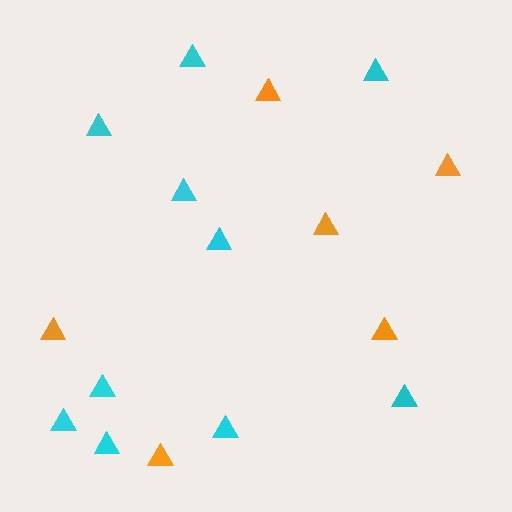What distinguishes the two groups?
There are 2 groups: one group of cyan triangles (10) and one group of orange triangles (6).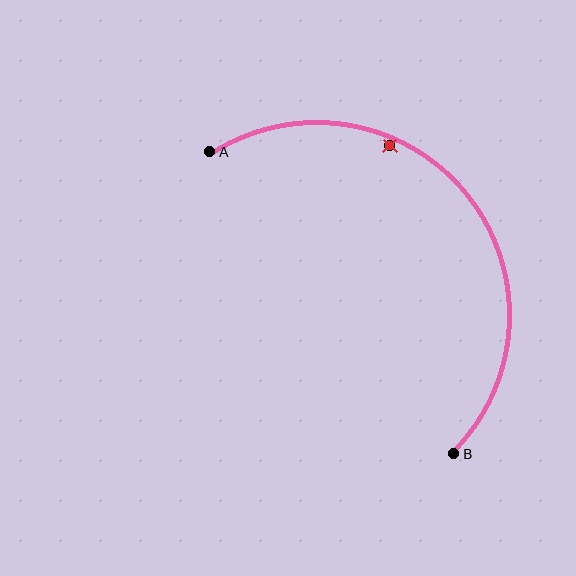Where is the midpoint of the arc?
The arc midpoint is the point on the curve farthest from the straight line joining A and B. It sits above and to the right of that line.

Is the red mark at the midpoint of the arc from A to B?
No — the red mark does not lie on the arc at all. It sits slightly inside the curve.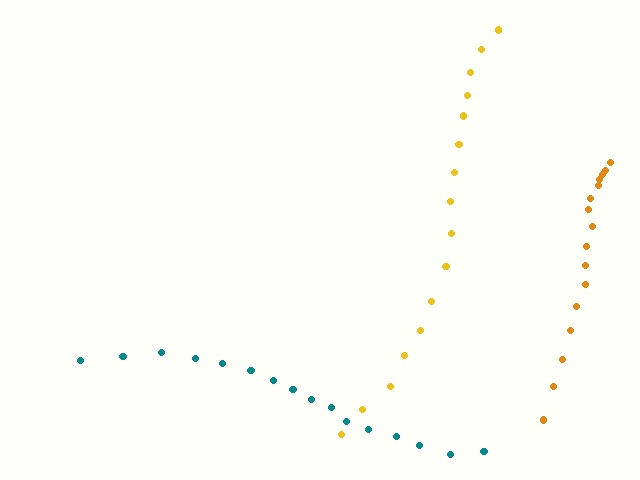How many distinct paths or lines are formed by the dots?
There are 3 distinct paths.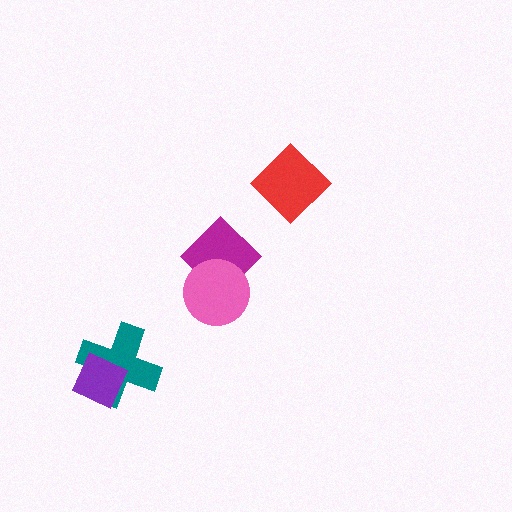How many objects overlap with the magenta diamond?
1 object overlaps with the magenta diamond.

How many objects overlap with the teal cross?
1 object overlaps with the teal cross.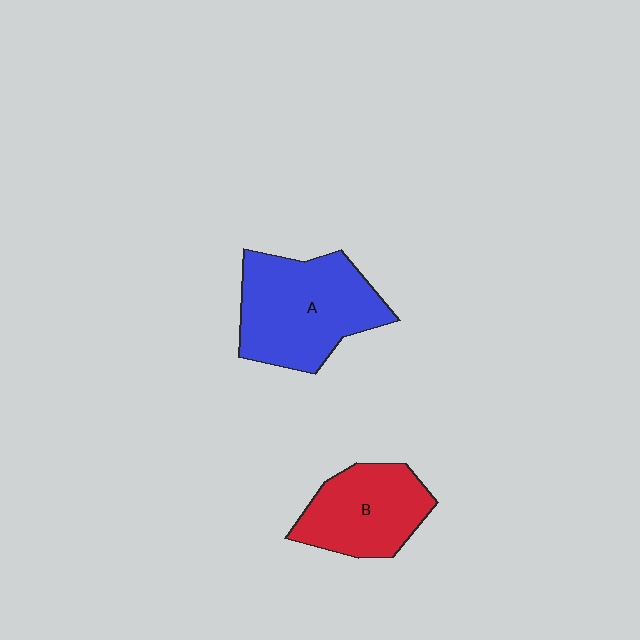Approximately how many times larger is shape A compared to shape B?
Approximately 1.4 times.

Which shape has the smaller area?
Shape B (red).